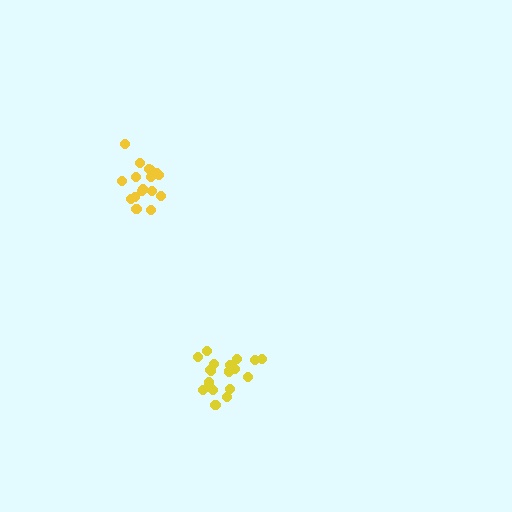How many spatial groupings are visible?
There are 2 spatial groupings.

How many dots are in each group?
Group 1: 17 dots, Group 2: 18 dots (35 total).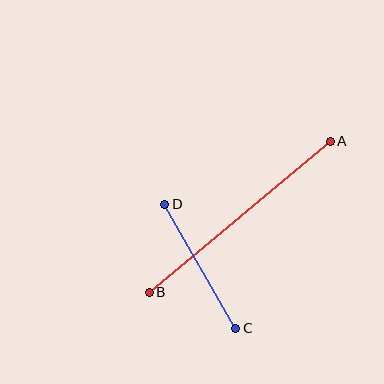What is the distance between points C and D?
The distance is approximately 143 pixels.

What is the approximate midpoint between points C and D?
The midpoint is at approximately (200, 266) pixels.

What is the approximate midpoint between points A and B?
The midpoint is at approximately (240, 217) pixels.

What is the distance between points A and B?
The distance is approximately 236 pixels.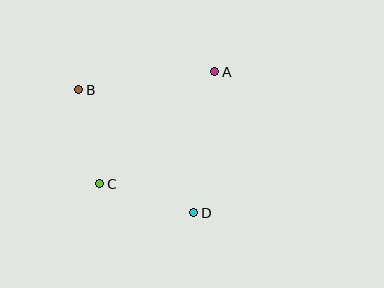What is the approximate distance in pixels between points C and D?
The distance between C and D is approximately 98 pixels.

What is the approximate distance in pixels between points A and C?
The distance between A and C is approximately 161 pixels.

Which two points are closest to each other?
Points B and C are closest to each other.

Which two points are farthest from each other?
Points B and D are farthest from each other.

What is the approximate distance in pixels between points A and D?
The distance between A and D is approximately 143 pixels.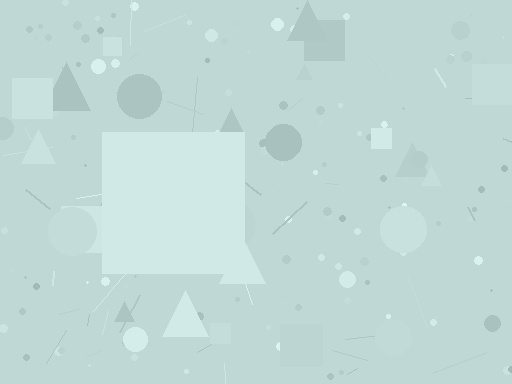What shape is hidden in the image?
A square is hidden in the image.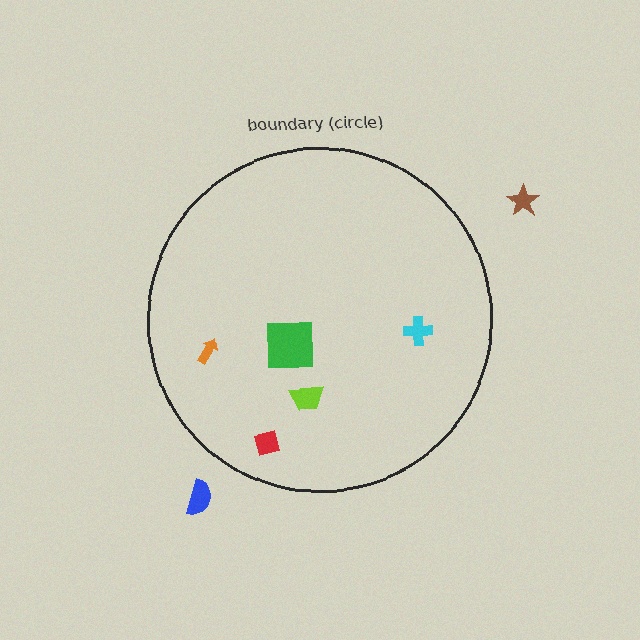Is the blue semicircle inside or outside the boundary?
Outside.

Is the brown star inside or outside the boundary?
Outside.